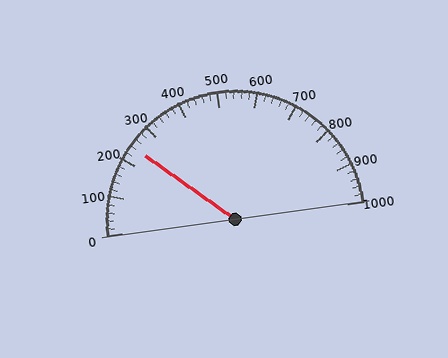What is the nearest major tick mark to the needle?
The nearest major tick mark is 200.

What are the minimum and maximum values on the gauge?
The gauge ranges from 0 to 1000.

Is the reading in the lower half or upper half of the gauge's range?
The reading is in the lower half of the range (0 to 1000).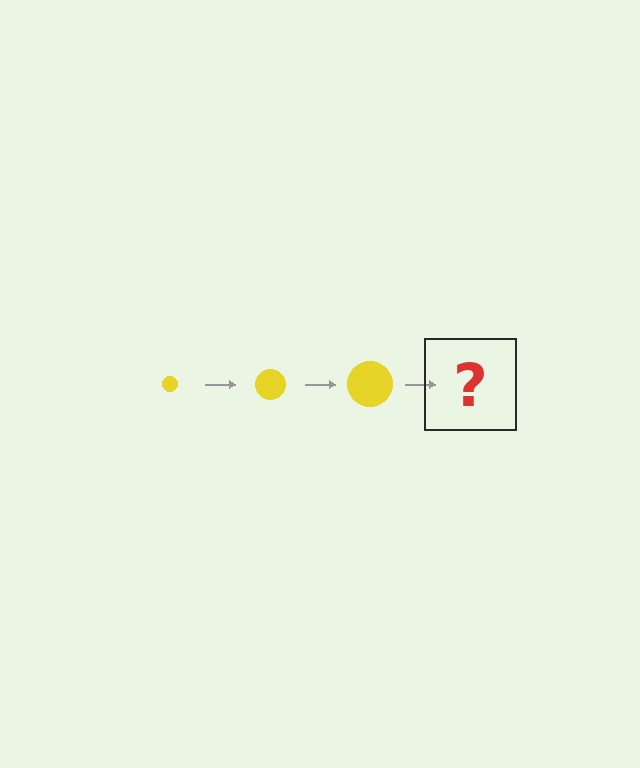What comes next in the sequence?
The next element should be a yellow circle, larger than the previous one.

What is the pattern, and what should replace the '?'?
The pattern is that the circle gets progressively larger each step. The '?' should be a yellow circle, larger than the previous one.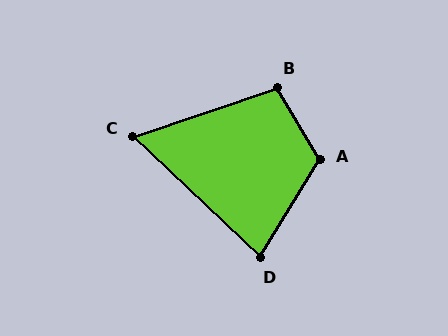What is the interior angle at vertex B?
Approximately 102 degrees (obtuse).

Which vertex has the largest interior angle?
A, at approximately 118 degrees.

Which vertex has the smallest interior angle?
C, at approximately 62 degrees.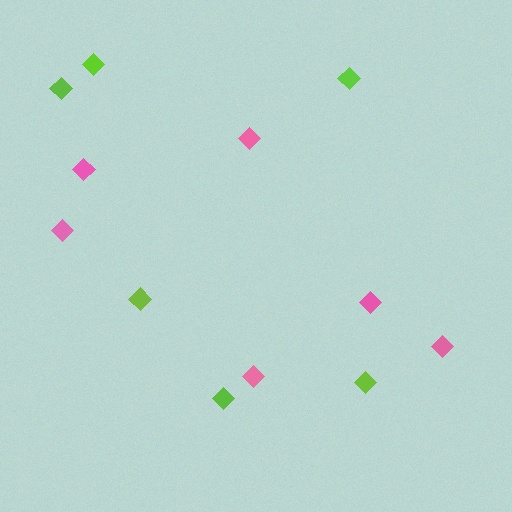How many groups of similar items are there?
There are 2 groups: one group of lime diamonds (6) and one group of pink diamonds (6).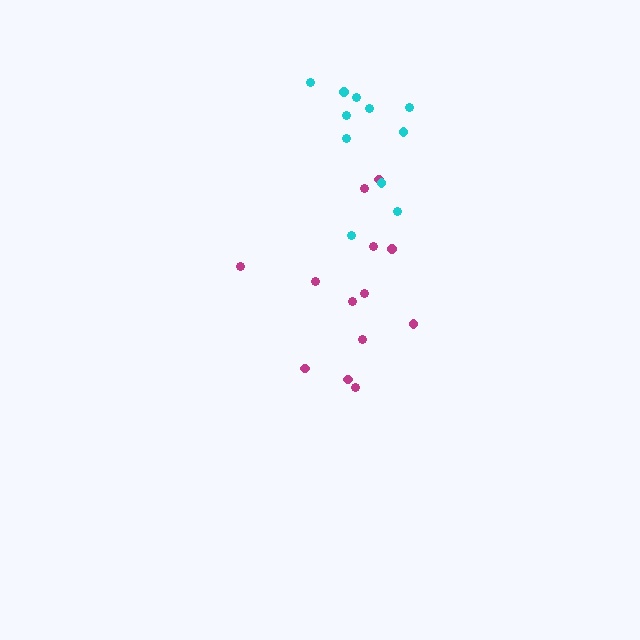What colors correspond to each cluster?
The clusters are colored: magenta, cyan.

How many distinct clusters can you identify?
There are 2 distinct clusters.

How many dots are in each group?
Group 1: 13 dots, Group 2: 11 dots (24 total).